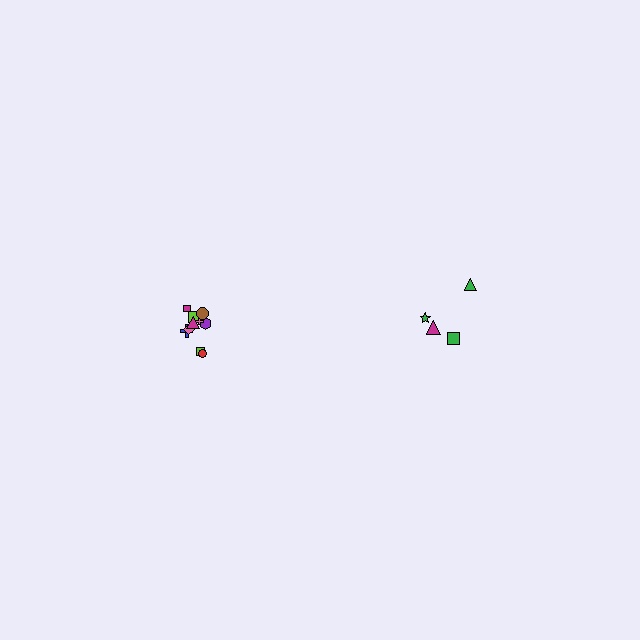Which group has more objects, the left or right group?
The left group.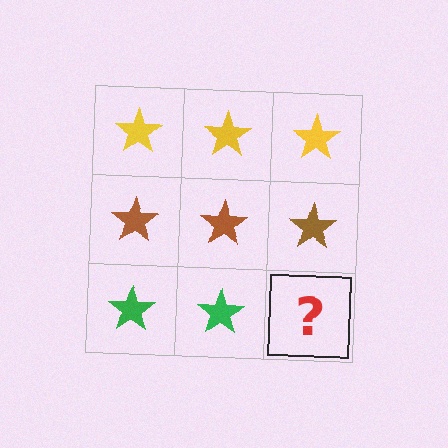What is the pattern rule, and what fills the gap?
The rule is that each row has a consistent color. The gap should be filled with a green star.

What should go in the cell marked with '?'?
The missing cell should contain a green star.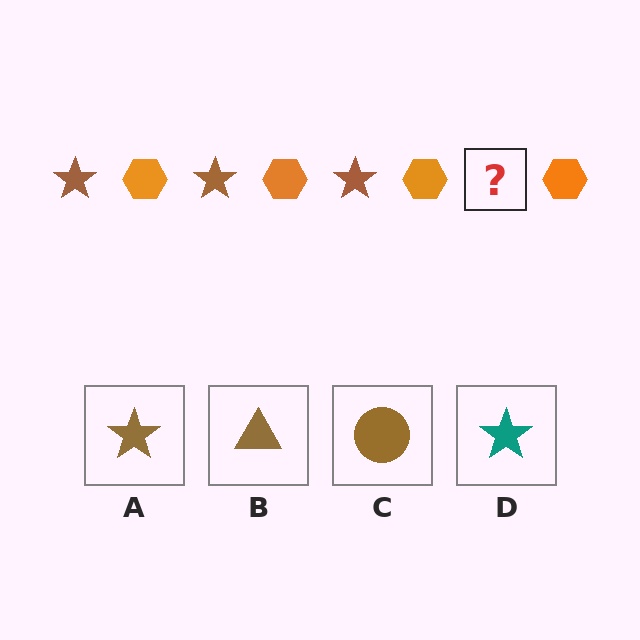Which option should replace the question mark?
Option A.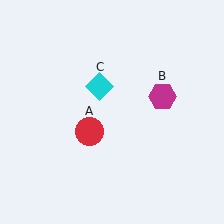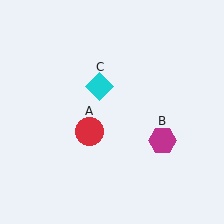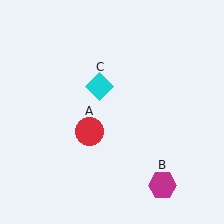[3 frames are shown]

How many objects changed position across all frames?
1 object changed position: magenta hexagon (object B).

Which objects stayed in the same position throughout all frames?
Red circle (object A) and cyan diamond (object C) remained stationary.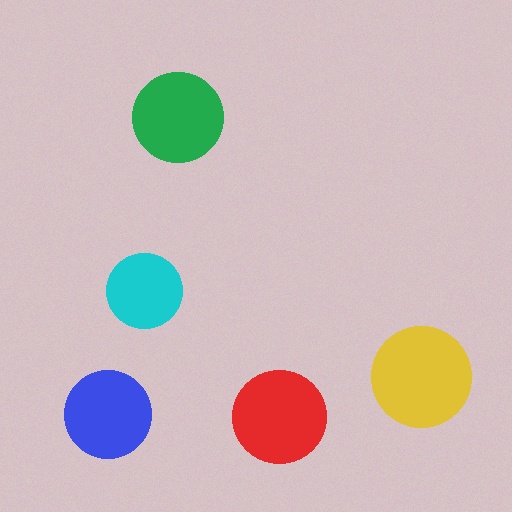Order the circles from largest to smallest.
the yellow one, the red one, the green one, the blue one, the cyan one.